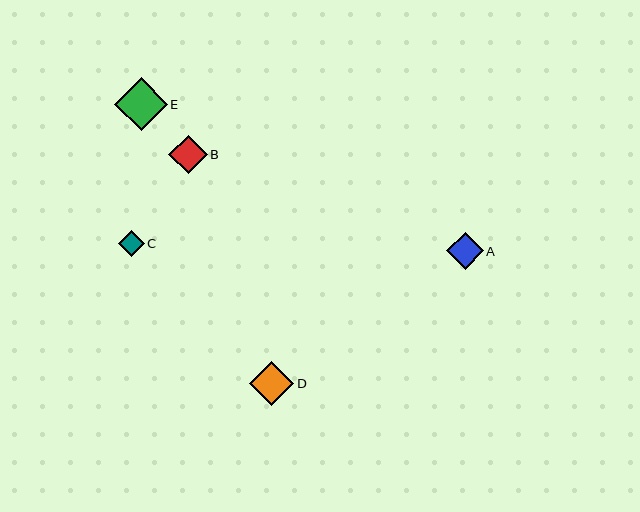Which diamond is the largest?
Diamond E is the largest with a size of approximately 52 pixels.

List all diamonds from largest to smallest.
From largest to smallest: E, D, B, A, C.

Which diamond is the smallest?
Diamond C is the smallest with a size of approximately 26 pixels.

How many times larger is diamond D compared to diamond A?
Diamond D is approximately 1.2 times the size of diamond A.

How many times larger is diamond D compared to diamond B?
Diamond D is approximately 1.1 times the size of diamond B.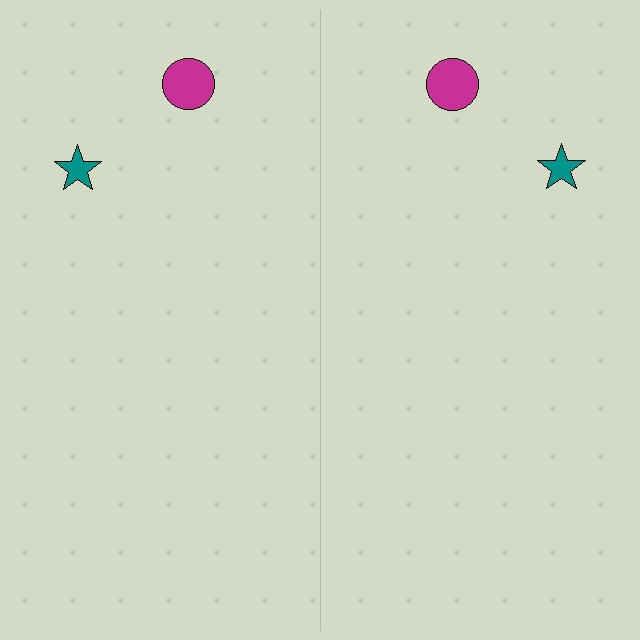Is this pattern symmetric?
Yes, this pattern has bilateral (reflection) symmetry.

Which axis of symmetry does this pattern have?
The pattern has a vertical axis of symmetry running through the center of the image.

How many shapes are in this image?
There are 4 shapes in this image.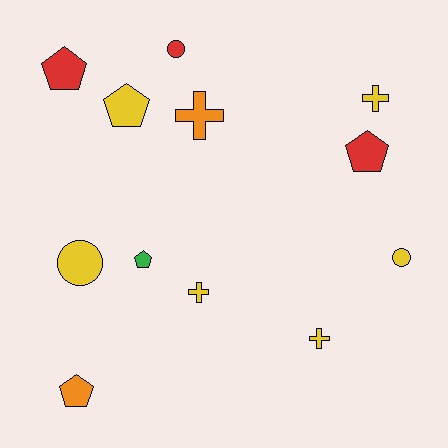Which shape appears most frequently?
Pentagon, with 5 objects.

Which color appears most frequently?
Yellow, with 6 objects.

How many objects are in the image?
There are 12 objects.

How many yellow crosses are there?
There are 3 yellow crosses.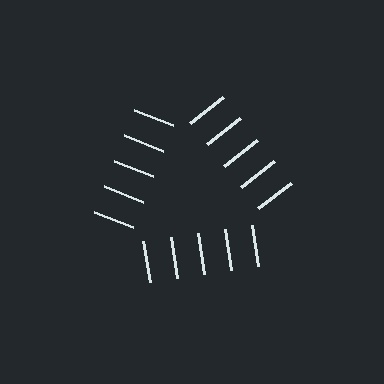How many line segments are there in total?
15 — 5 along each of the 3 edges.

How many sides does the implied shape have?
3 sides — the line-ends trace a triangle.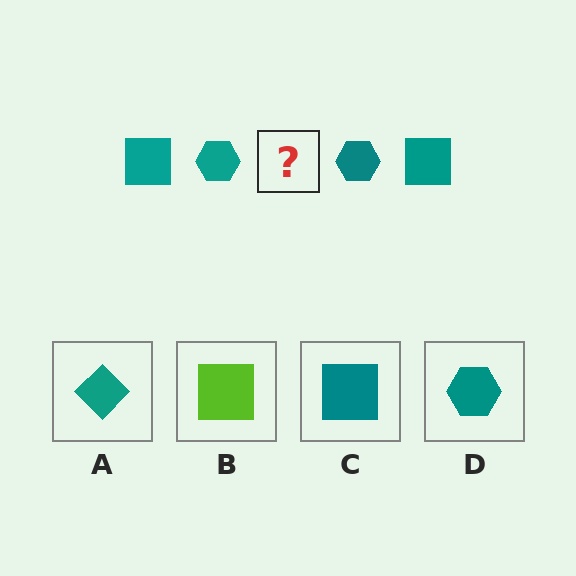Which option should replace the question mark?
Option C.